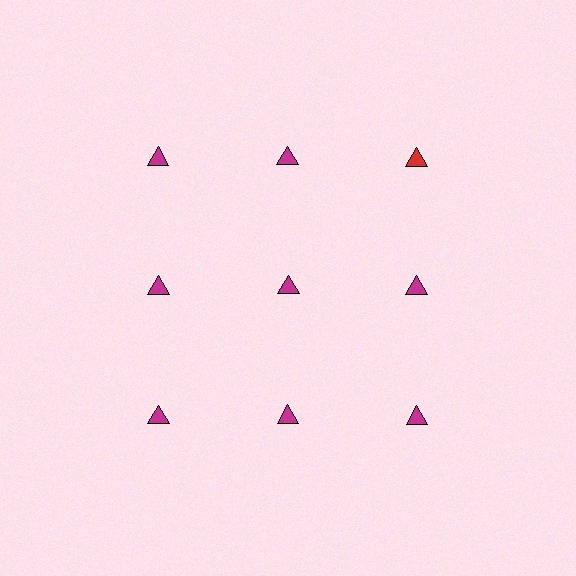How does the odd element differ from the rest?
It has a different color: red instead of magenta.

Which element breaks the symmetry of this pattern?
The red triangle in the top row, center column breaks the symmetry. All other shapes are magenta triangles.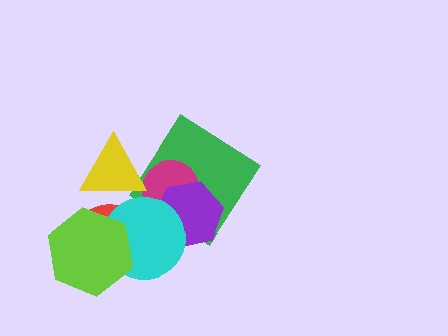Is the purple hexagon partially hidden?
Yes, it is partially covered by another shape.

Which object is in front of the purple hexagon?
The cyan circle is in front of the purple hexagon.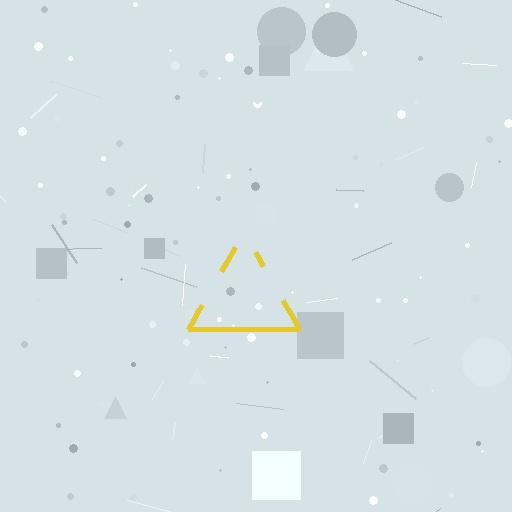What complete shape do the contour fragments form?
The contour fragments form a triangle.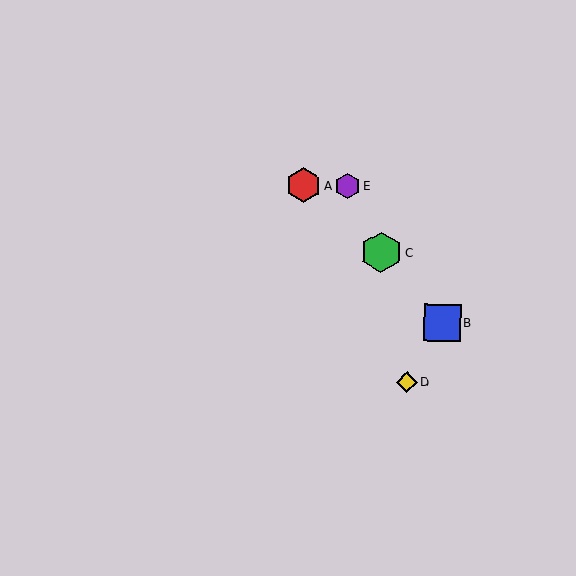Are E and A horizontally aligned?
Yes, both are at y≈186.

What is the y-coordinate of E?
Object E is at y≈186.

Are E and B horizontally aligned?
No, E is at y≈186 and B is at y≈323.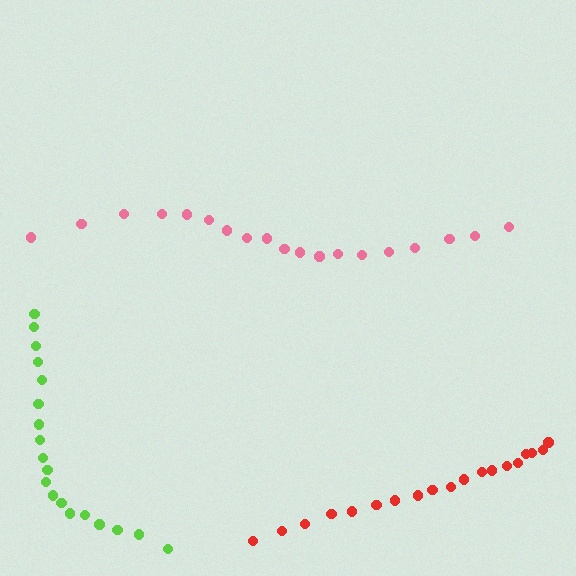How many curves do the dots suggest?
There are 3 distinct paths.